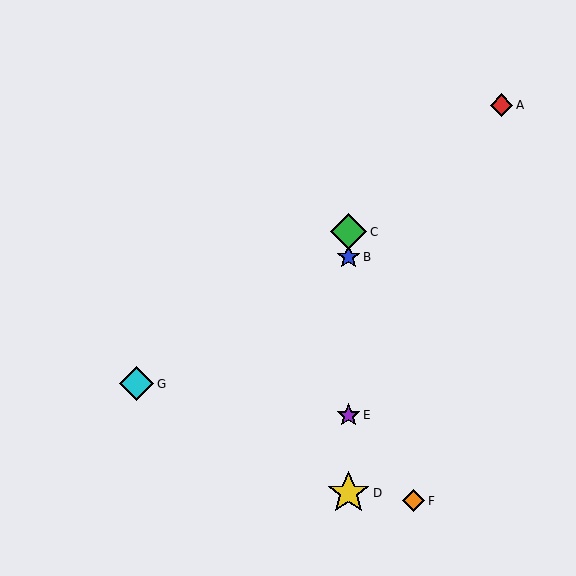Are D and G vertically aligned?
No, D is at x≈349 and G is at x≈137.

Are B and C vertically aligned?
Yes, both are at x≈349.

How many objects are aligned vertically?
4 objects (B, C, D, E) are aligned vertically.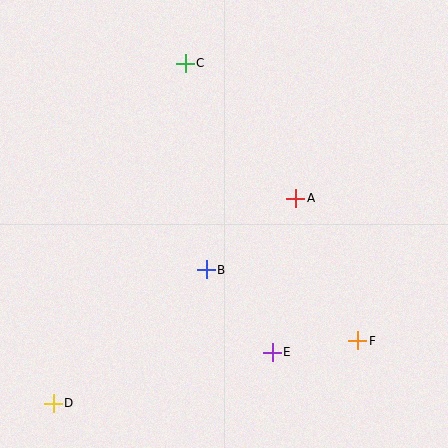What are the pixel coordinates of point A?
Point A is at (296, 198).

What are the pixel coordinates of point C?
Point C is at (185, 63).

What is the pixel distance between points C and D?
The distance between C and D is 365 pixels.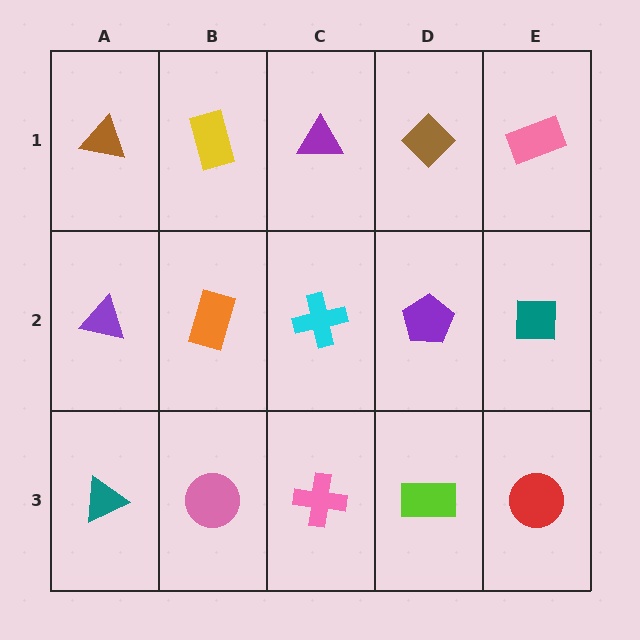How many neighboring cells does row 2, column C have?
4.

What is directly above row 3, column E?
A teal square.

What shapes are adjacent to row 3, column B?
An orange rectangle (row 2, column B), a teal triangle (row 3, column A), a pink cross (row 3, column C).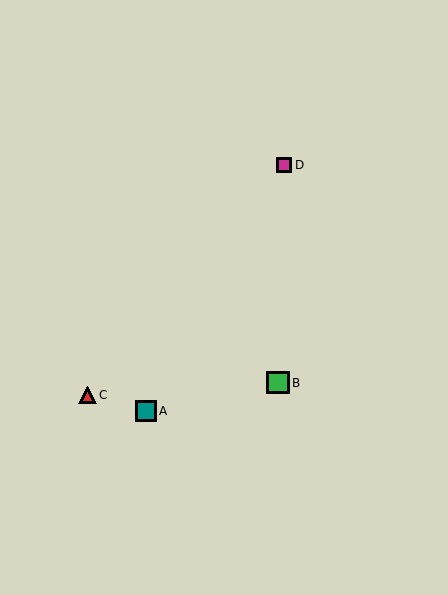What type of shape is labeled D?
Shape D is a magenta square.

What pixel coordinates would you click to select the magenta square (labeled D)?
Click at (284, 165) to select the magenta square D.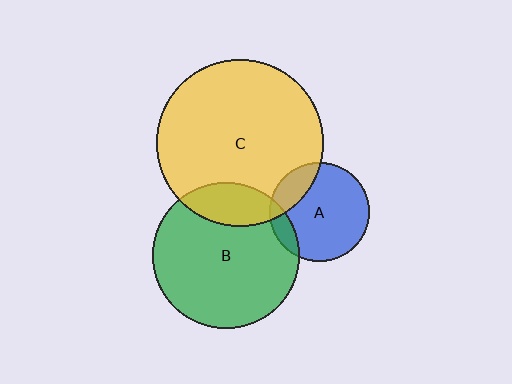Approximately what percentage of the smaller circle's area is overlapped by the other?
Approximately 10%.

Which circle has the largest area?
Circle C (yellow).